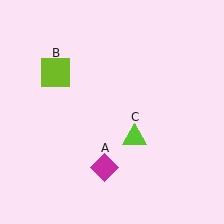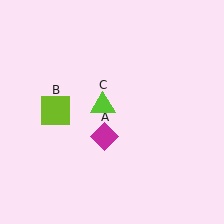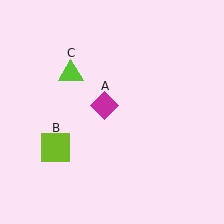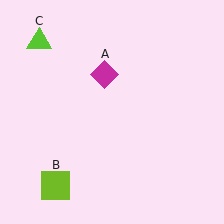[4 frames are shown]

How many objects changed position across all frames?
3 objects changed position: magenta diamond (object A), lime square (object B), lime triangle (object C).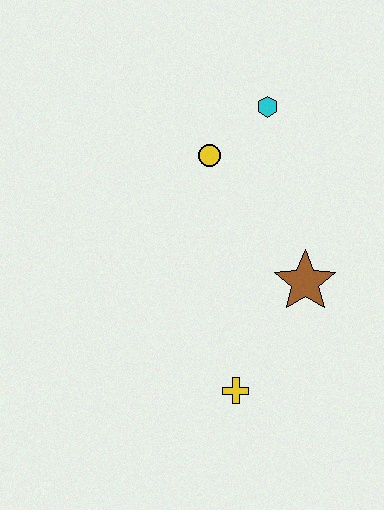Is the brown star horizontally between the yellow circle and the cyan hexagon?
No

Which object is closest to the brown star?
The yellow cross is closest to the brown star.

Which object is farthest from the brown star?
The cyan hexagon is farthest from the brown star.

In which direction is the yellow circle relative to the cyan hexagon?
The yellow circle is to the left of the cyan hexagon.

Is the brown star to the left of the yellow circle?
No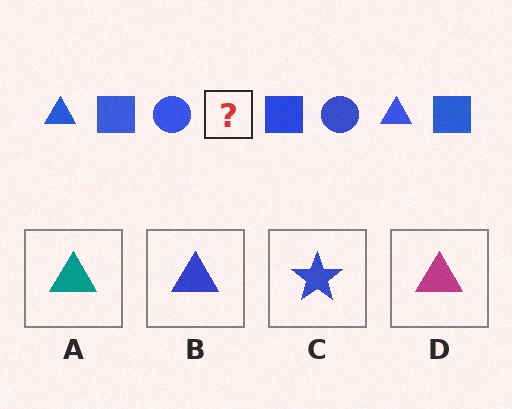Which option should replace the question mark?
Option B.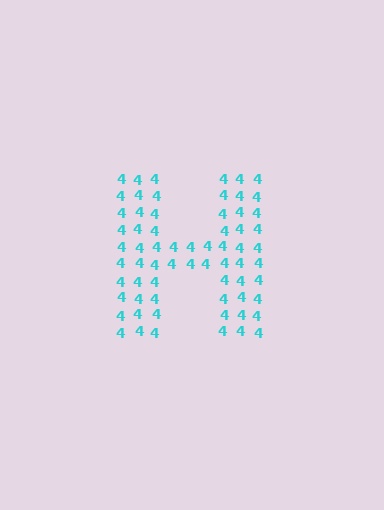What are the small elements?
The small elements are digit 4's.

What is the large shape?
The large shape is the letter H.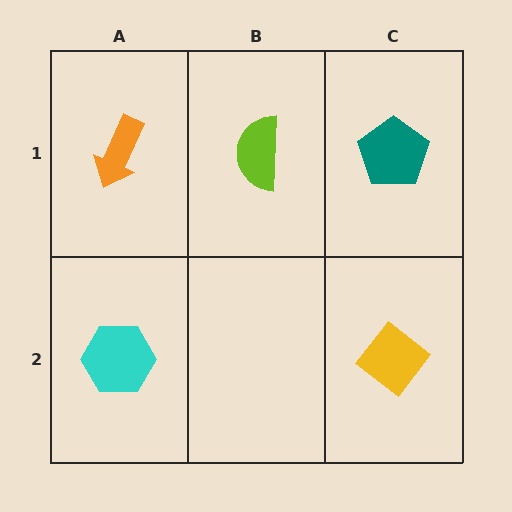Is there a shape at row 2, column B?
No, that cell is empty.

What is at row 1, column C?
A teal pentagon.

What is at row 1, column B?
A lime semicircle.